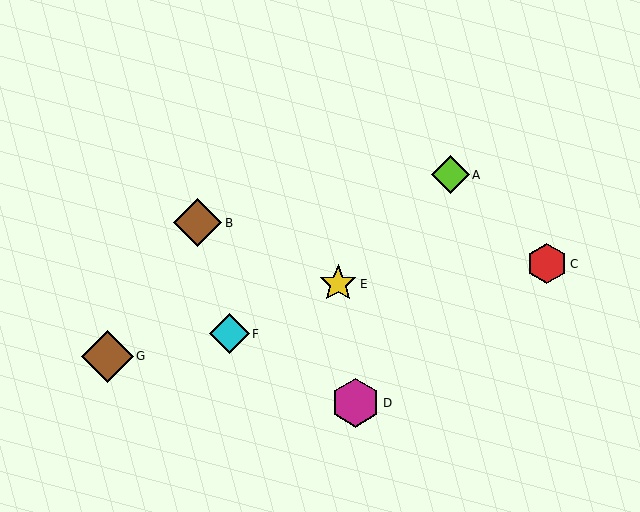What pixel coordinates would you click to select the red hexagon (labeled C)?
Click at (547, 264) to select the red hexagon C.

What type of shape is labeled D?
Shape D is a magenta hexagon.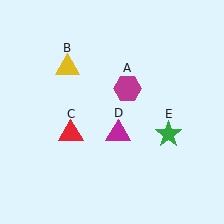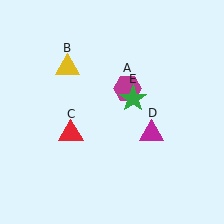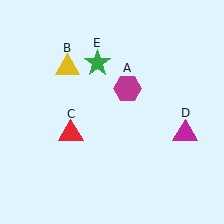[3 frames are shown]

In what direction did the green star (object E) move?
The green star (object E) moved up and to the left.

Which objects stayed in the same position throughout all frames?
Magenta hexagon (object A) and yellow triangle (object B) and red triangle (object C) remained stationary.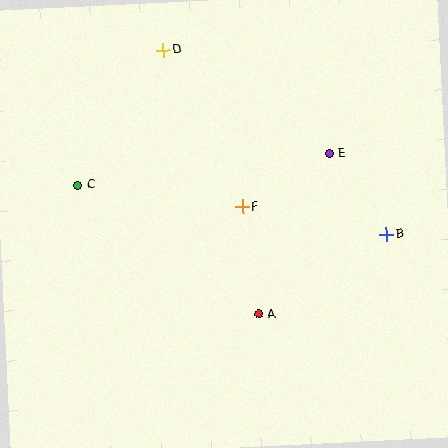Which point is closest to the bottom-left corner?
Point C is closest to the bottom-left corner.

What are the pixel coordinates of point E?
Point E is at (329, 154).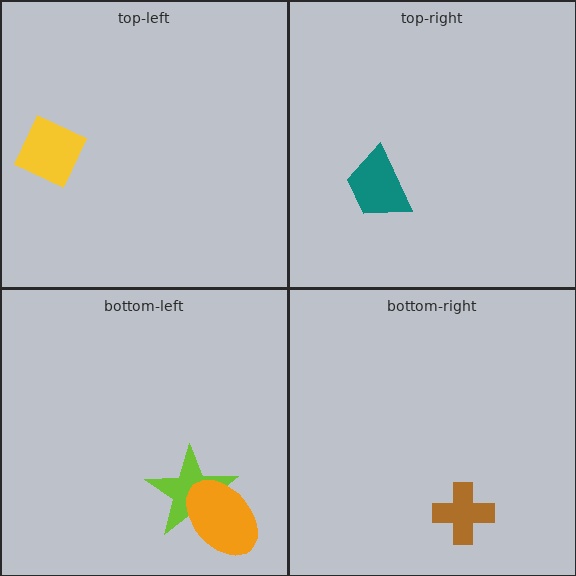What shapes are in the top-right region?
The teal trapezoid.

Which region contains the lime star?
The bottom-left region.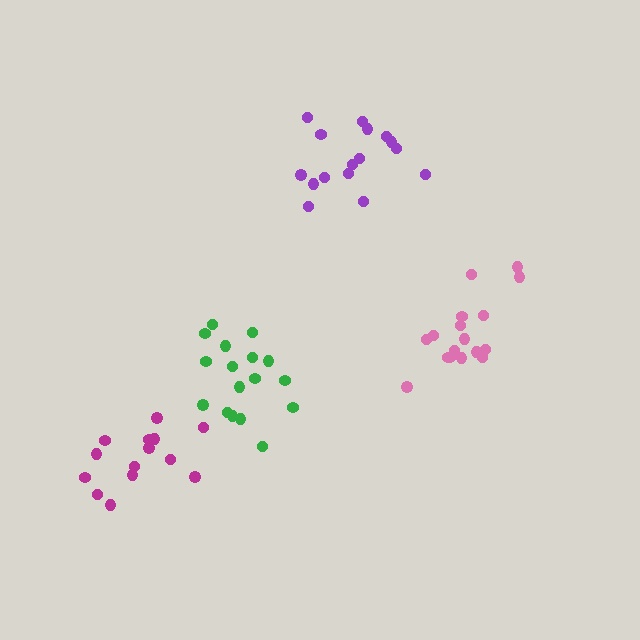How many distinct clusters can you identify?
There are 4 distinct clusters.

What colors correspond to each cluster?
The clusters are colored: pink, magenta, purple, green.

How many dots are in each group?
Group 1: 17 dots, Group 2: 14 dots, Group 3: 16 dots, Group 4: 17 dots (64 total).